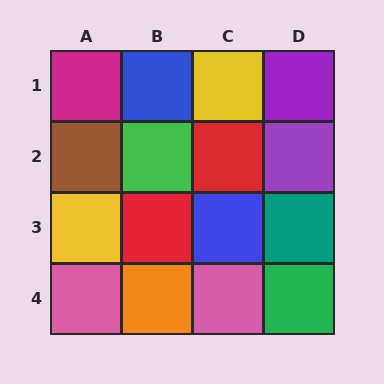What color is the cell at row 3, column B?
Red.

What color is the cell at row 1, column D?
Purple.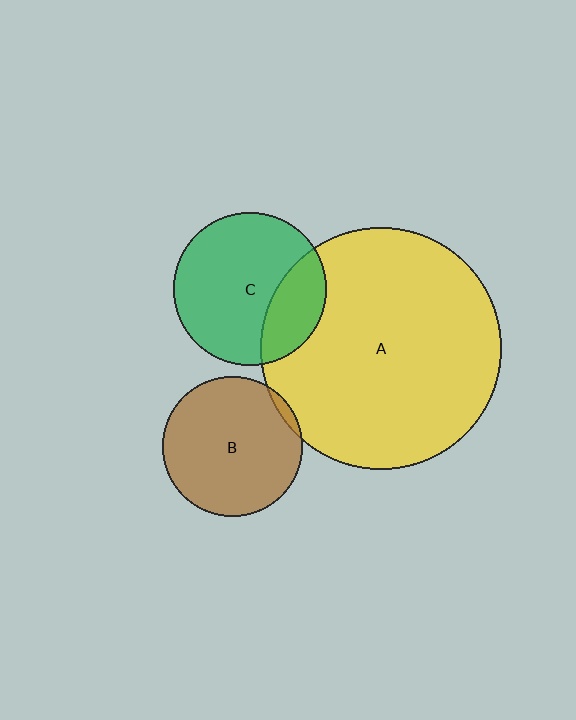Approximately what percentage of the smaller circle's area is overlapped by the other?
Approximately 5%.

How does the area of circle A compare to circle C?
Approximately 2.5 times.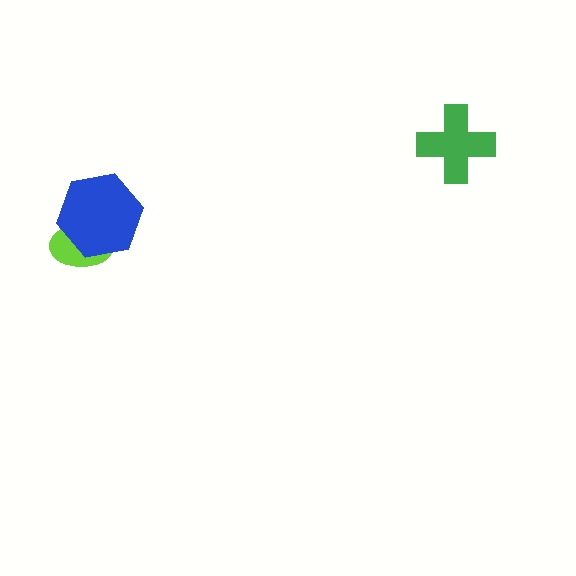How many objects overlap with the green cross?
0 objects overlap with the green cross.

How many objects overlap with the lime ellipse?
1 object overlaps with the lime ellipse.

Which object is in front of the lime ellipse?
The blue hexagon is in front of the lime ellipse.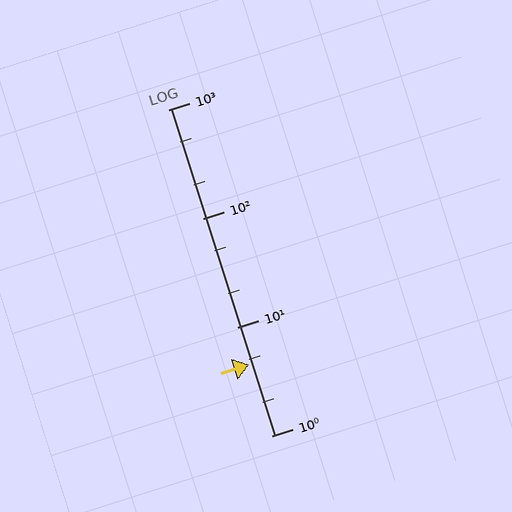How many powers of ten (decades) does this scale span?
The scale spans 3 decades, from 1 to 1000.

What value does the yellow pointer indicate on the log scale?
The pointer indicates approximately 4.5.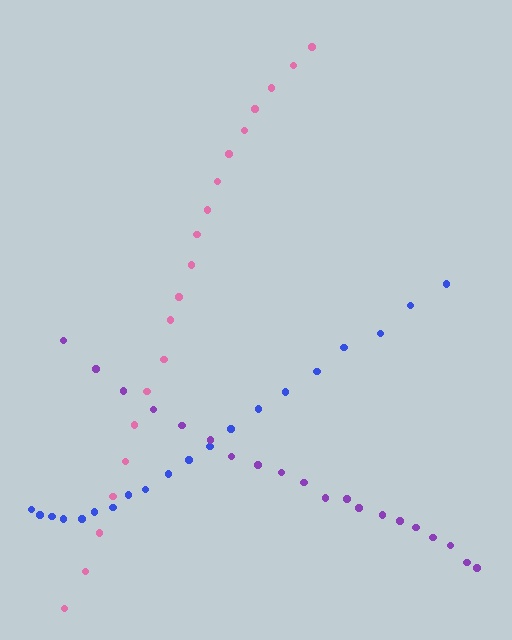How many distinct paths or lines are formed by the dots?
There are 3 distinct paths.